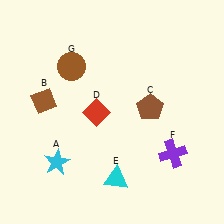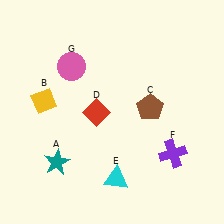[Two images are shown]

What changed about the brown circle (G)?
In Image 1, G is brown. In Image 2, it changed to pink.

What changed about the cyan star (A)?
In Image 1, A is cyan. In Image 2, it changed to teal.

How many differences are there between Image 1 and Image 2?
There are 3 differences between the two images.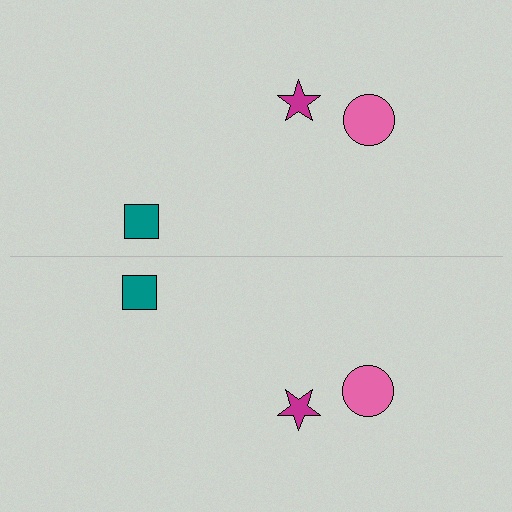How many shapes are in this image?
There are 6 shapes in this image.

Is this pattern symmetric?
Yes, this pattern has bilateral (reflection) symmetry.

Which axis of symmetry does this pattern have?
The pattern has a horizontal axis of symmetry running through the center of the image.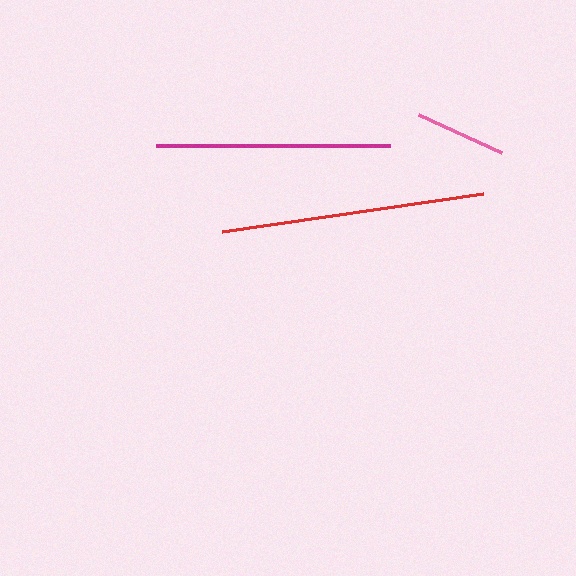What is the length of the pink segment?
The pink segment is approximately 91 pixels long.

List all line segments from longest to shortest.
From longest to shortest: red, magenta, pink.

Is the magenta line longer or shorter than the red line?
The red line is longer than the magenta line.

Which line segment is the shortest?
The pink line is the shortest at approximately 91 pixels.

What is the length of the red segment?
The red segment is approximately 264 pixels long.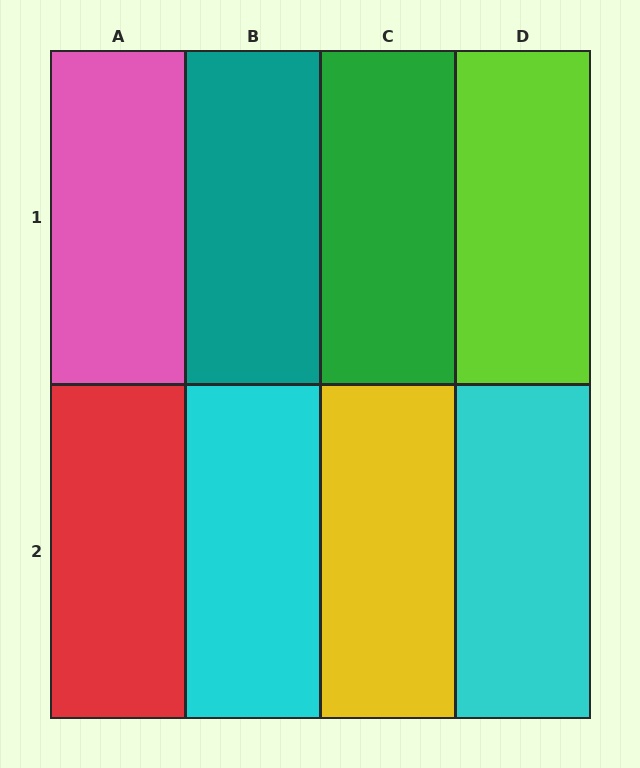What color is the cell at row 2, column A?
Red.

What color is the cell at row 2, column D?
Cyan.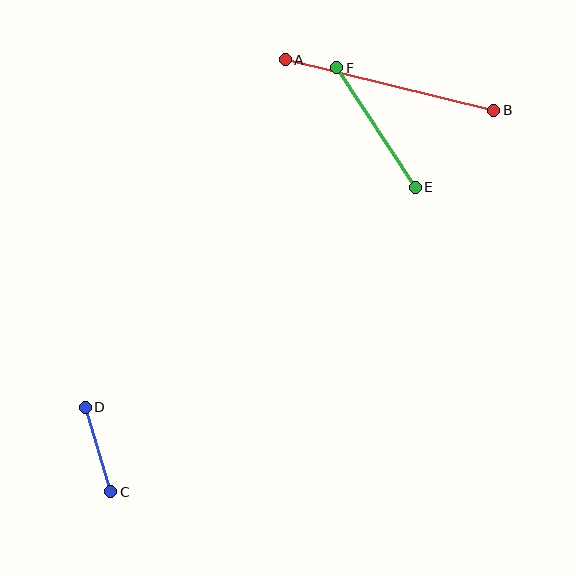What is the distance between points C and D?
The distance is approximately 88 pixels.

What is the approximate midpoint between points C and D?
The midpoint is at approximately (98, 449) pixels.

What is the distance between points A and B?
The distance is approximately 215 pixels.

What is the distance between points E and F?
The distance is approximately 143 pixels.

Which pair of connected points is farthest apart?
Points A and B are farthest apart.